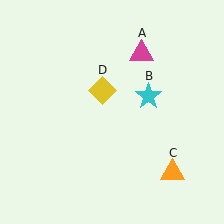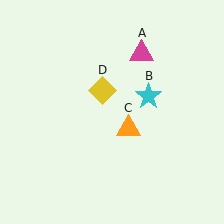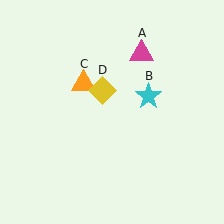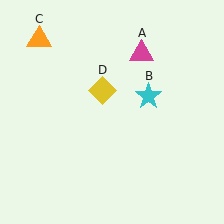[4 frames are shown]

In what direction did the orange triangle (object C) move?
The orange triangle (object C) moved up and to the left.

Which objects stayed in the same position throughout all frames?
Magenta triangle (object A) and cyan star (object B) and yellow diamond (object D) remained stationary.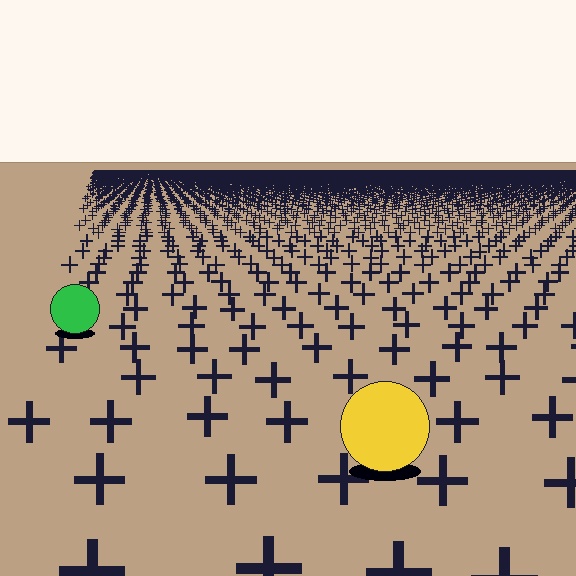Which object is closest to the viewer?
The yellow circle is closest. The texture marks near it are larger and more spread out.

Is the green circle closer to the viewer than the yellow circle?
No. The yellow circle is closer — you can tell from the texture gradient: the ground texture is coarser near it.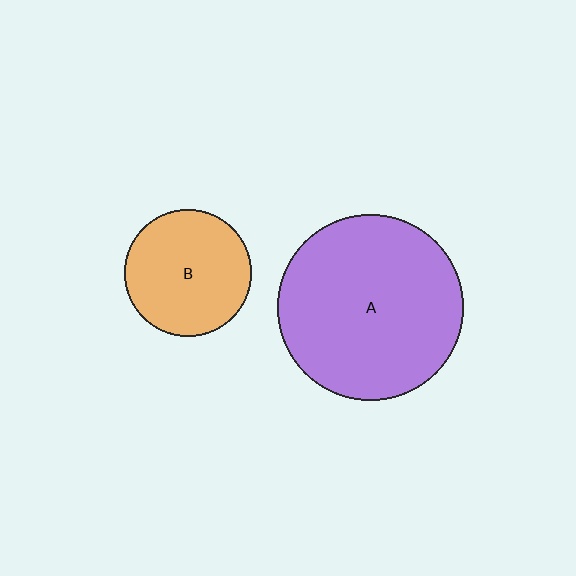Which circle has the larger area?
Circle A (purple).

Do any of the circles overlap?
No, none of the circles overlap.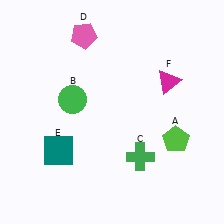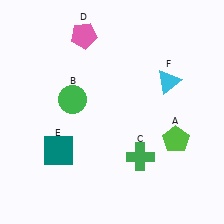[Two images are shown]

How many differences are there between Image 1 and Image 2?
There is 1 difference between the two images.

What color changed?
The triangle (F) changed from magenta in Image 1 to cyan in Image 2.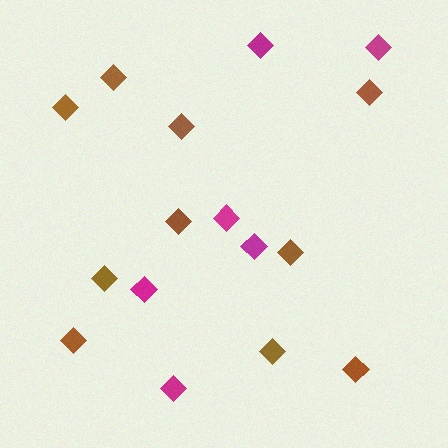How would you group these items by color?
There are 2 groups: one group of magenta diamonds (6) and one group of brown diamonds (10).